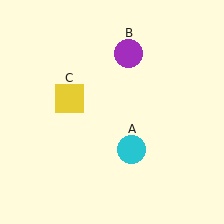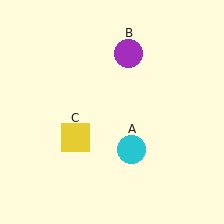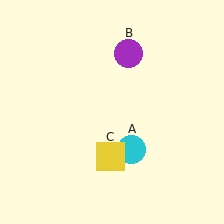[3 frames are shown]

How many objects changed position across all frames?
1 object changed position: yellow square (object C).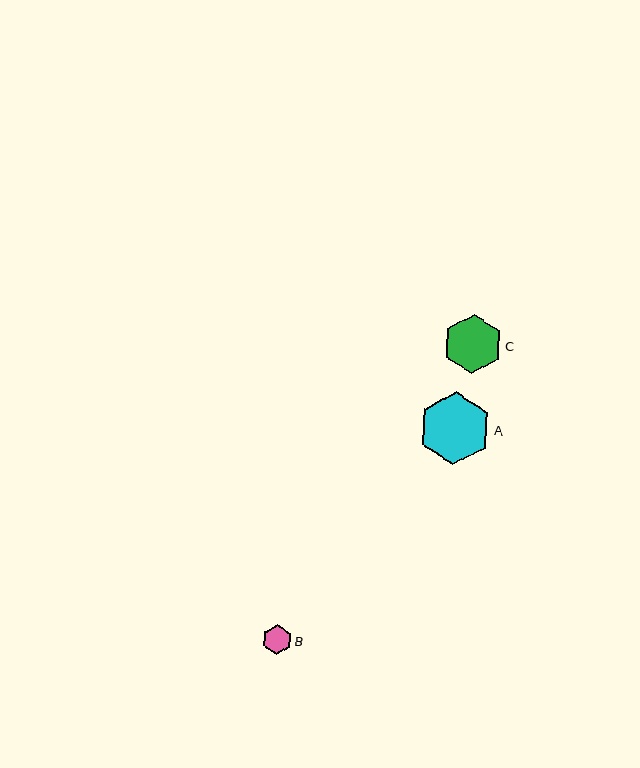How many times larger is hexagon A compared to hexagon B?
Hexagon A is approximately 2.5 times the size of hexagon B.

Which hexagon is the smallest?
Hexagon B is the smallest with a size of approximately 29 pixels.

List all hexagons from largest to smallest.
From largest to smallest: A, C, B.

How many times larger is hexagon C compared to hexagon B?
Hexagon C is approximately 2.0 times the size of hexagon B.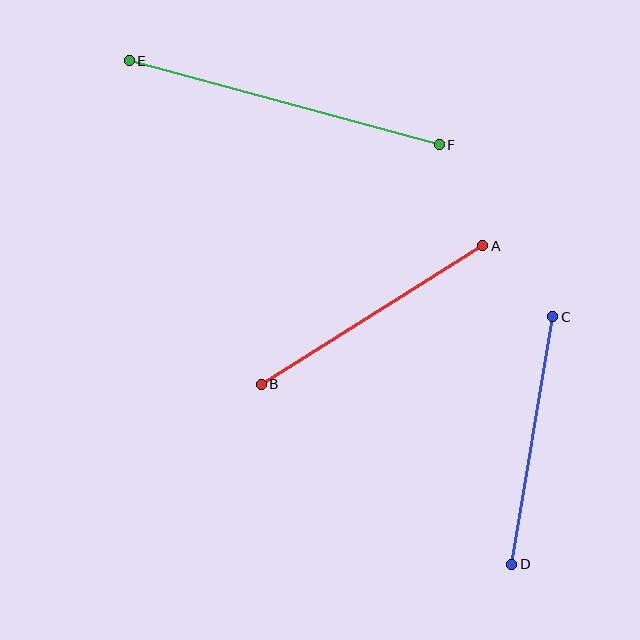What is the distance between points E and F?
The distance is approximately 321 pixels.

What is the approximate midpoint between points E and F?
The midpoint is at approximately (284, 103) pixels.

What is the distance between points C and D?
The distance is approximately 251 pixels.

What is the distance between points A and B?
The distance is approximately 261 pixels.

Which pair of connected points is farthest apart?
Points E and F are farthest apart.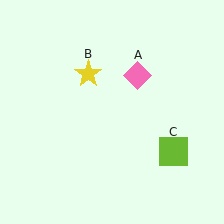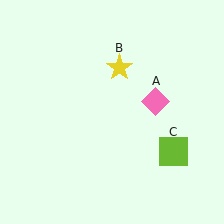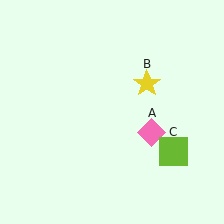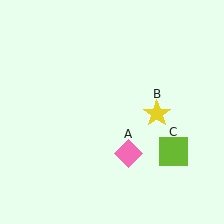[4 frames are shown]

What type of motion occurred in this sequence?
The pink diamond (object A), yellow star (object B) rotated clockwise around the center of the scene.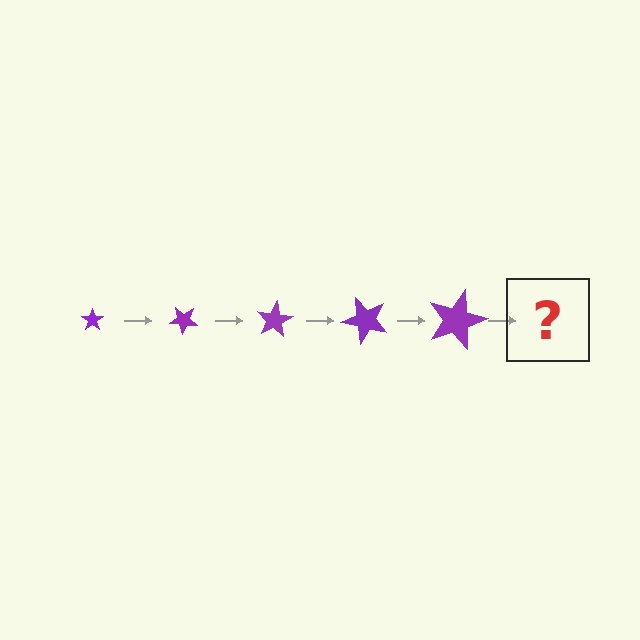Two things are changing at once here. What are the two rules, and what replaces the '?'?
The two rules are that the star grows larger each step and it rotates 40 degrees each step. The '?' should be a star, larger than the previous one and rotated 200 degrees from the start.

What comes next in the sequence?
The next element should be a star, larger than the previous one and rotated 200 degrees from the start.